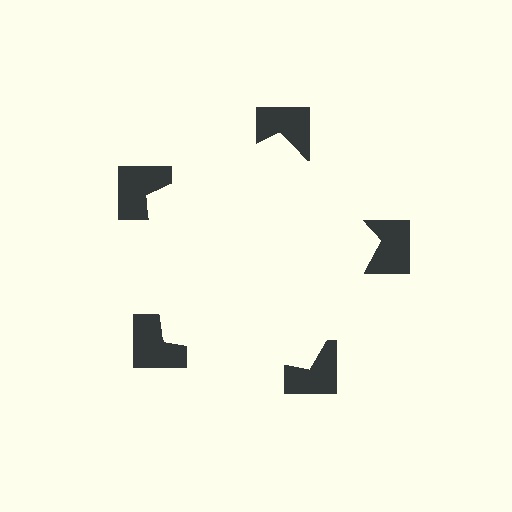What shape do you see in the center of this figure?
An illusory pentagon — its edges are inferred from the aligned wedge cuts in the notched squares, not physically drawn.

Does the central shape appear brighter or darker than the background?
It typically appears slightly brighter than the background, even though no actual brightness change is drawn.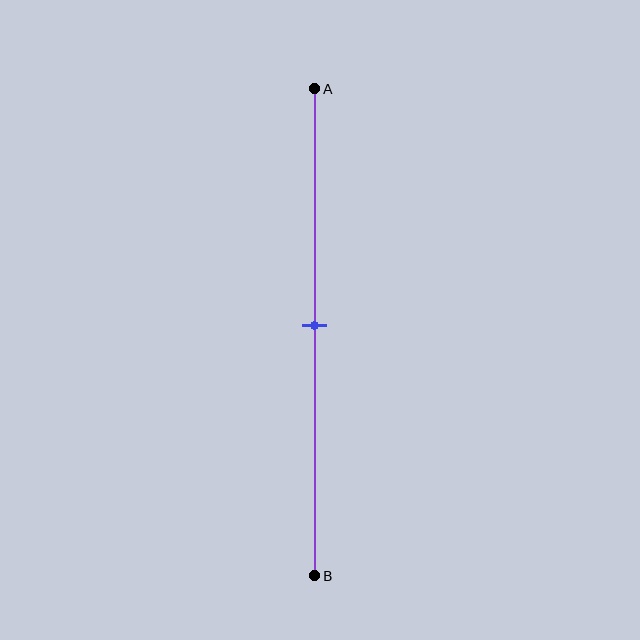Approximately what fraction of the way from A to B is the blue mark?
The blue mark is approximately 50% of the way from A to B.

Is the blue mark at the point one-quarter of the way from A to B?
No, the mark is at about 50% from A, not at the 25% one-quarter point.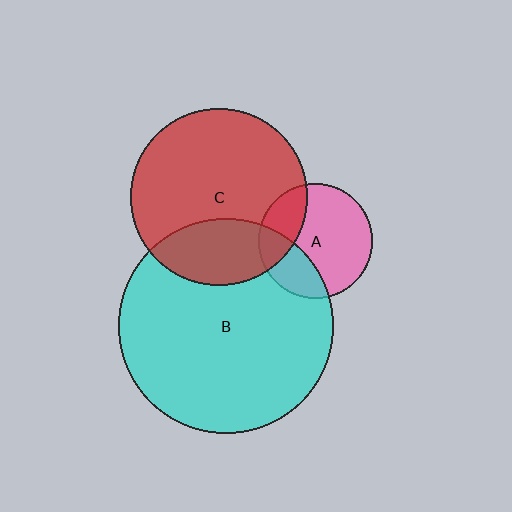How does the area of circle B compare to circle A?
Approximately 3.6 times.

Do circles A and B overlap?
Yes.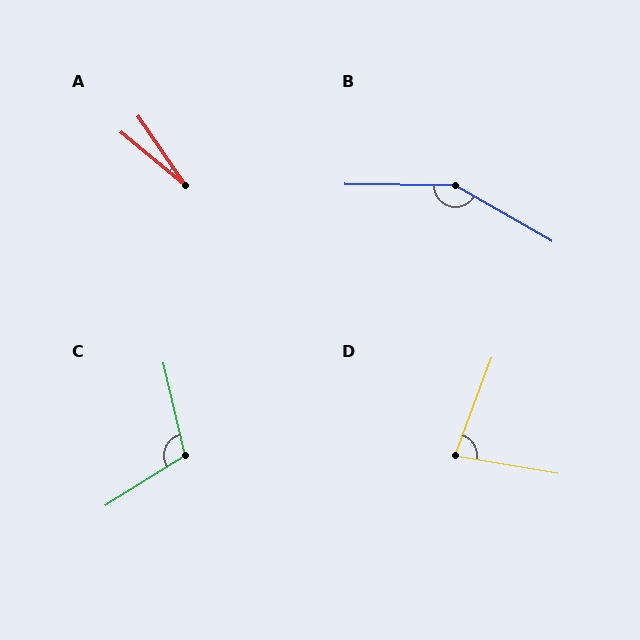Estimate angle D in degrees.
Approximately 79 degrees.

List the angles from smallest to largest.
A (16°), D (79°), C (109°), B (151°).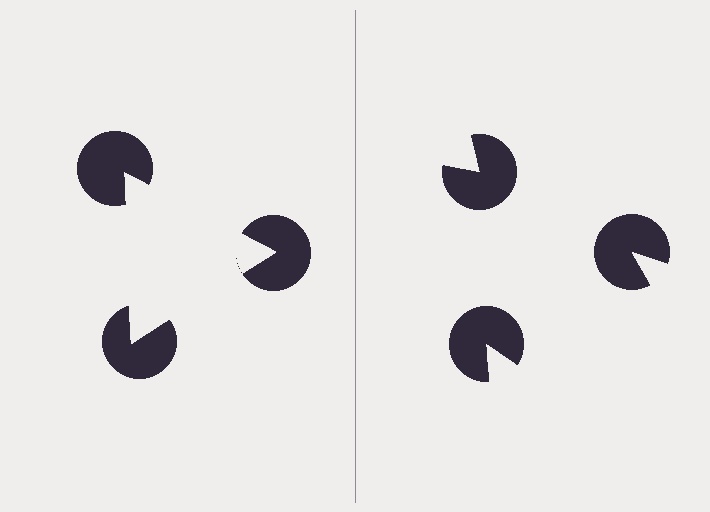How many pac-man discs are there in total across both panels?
6 — 3 on each side.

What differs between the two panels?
The pac-man discs are positioned identically on both sides; only the wedge orientations differ. On the left they align to a triangle; on the right they are misaligned.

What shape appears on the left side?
An illusory triangle.